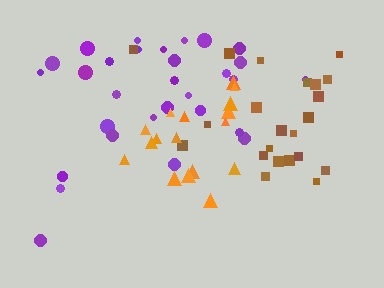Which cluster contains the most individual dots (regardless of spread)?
Purple (30).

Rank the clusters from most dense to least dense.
brown, orange, purple.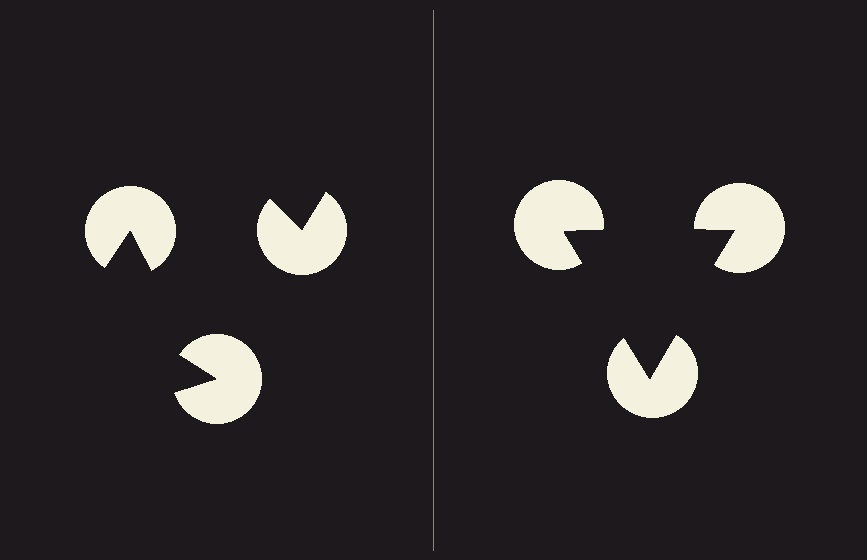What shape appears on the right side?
An illusory triangle.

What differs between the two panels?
The pac-man discs are positioned identically on both sides; only the wedge orientations differ. On the right they align to a triangle; on the left they are misaligned.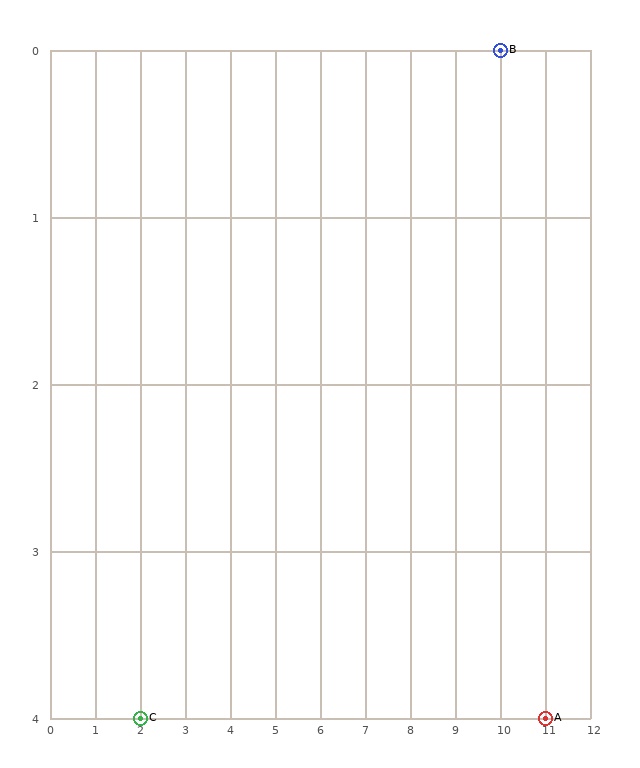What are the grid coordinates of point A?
Point A is at grid coordinates (11, 4).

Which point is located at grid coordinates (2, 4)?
Point C is at (2, 4).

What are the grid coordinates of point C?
Point C is at grid coordinates (2, 4).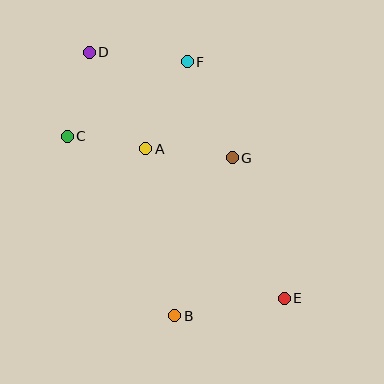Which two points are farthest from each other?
Points D and E are farthest from each other.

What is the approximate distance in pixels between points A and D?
The distance between A and D is approximately 112 pixels.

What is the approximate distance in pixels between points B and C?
The distance between B and C is approximately 209 pixels.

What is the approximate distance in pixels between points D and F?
The distance between D and F is approximately 98 pixels.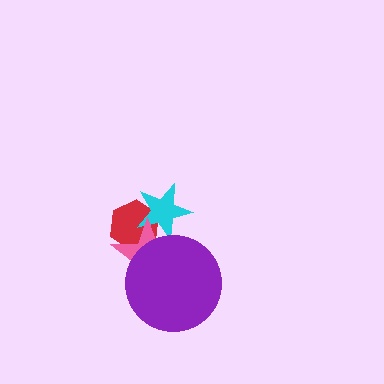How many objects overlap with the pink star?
3 objects overlap with the pink star.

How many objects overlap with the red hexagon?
2 objects overlap with the red hexagon.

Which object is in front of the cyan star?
The pink star is in front of the cyan star.